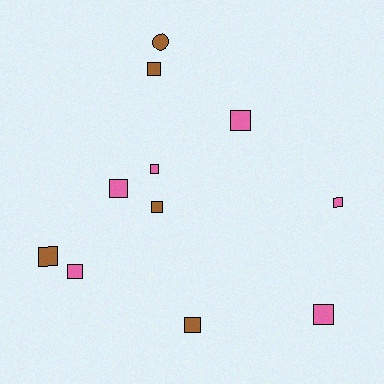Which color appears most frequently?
Pink, with 6 objects.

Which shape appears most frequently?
Square, with 10 objects.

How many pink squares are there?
There are 6 pink squares.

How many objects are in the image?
There are 11 objects.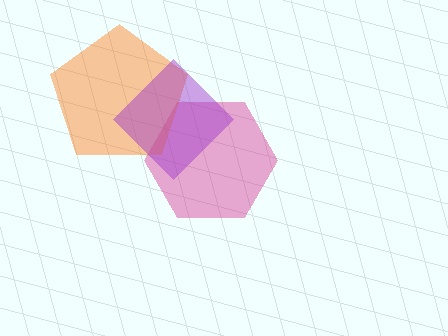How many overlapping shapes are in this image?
There are 3 overlapping shapes in the image.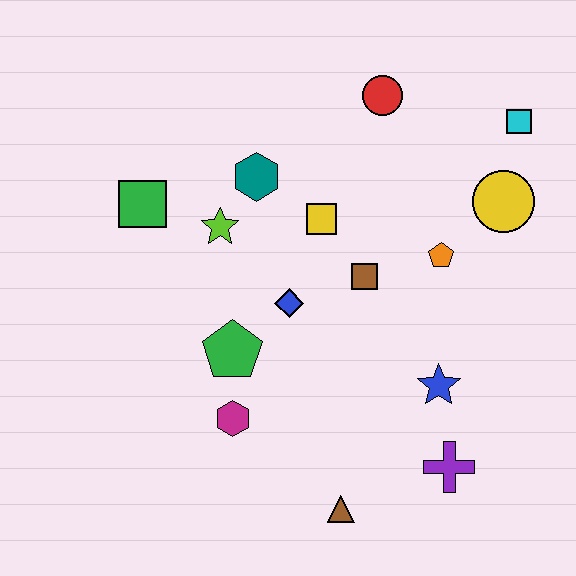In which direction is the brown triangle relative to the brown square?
The brown triangle is below the brown square.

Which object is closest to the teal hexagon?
The lime star is closest to the teal hexagon.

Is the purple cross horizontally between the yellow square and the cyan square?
Yes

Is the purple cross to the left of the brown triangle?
No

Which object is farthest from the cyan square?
The brown triangle is farthest from the cyan square.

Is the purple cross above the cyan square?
No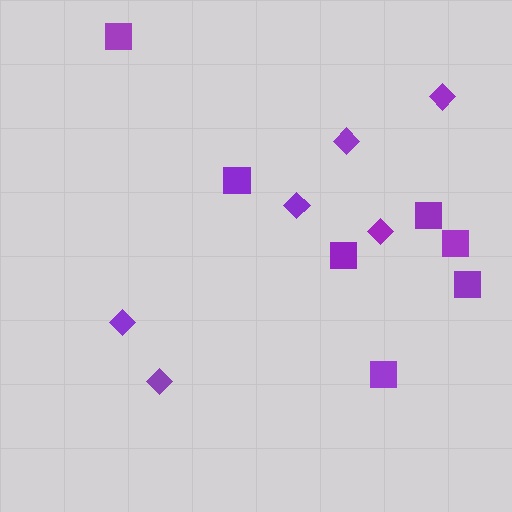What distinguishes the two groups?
There are 2 groups: one group of squares (7) and one group of diamonds (6).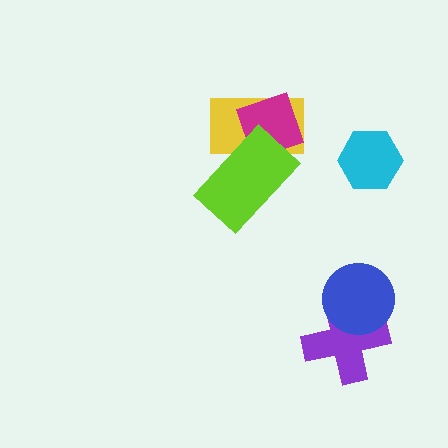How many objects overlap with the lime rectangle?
2 objects overlap with the lime rectangle.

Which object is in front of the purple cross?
The blue circle is in front of the purple cross.